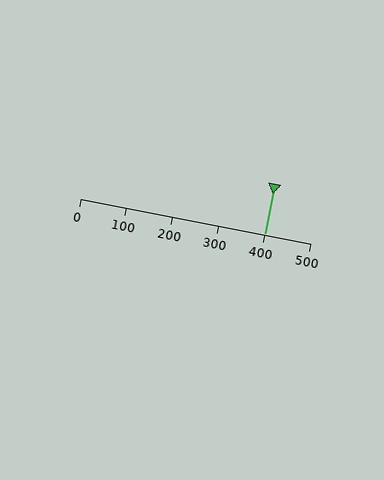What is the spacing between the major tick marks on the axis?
The major ticks are spaced 100 apart.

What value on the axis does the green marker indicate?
The marker indicates approximately 400.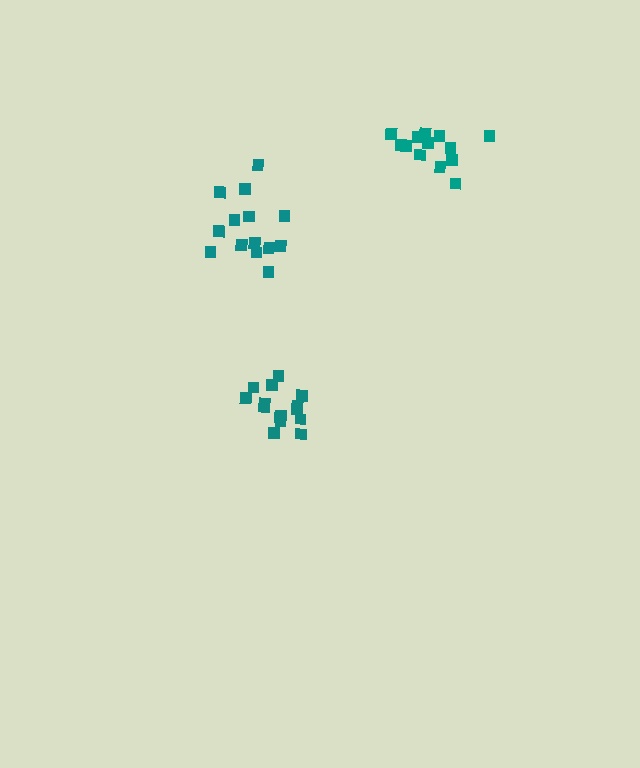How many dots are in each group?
Group 1: 13 dots, Group 2: 15 dots, Group 3: 14 dots (42 total).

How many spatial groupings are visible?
There are 3 spatial groupings.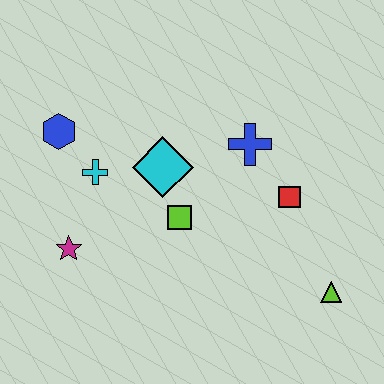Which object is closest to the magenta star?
The cyan cross is closest to the magenta star.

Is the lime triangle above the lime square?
No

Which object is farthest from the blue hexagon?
The lime triangle is farthest from the blue hexagon.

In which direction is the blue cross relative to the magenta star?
The blue cross is to the right of the magenta star.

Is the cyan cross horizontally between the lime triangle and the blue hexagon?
Yes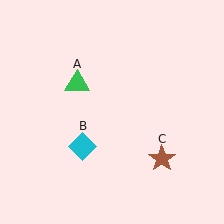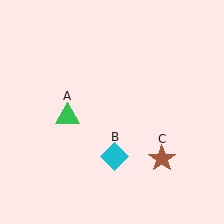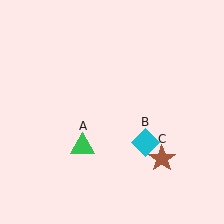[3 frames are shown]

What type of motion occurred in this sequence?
The green triangle (object A), cyan diamond (object B) rotated counterclockwise around the center of the scene.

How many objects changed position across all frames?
2 objects changed position: green triangle (object A), cyan diamond (object B).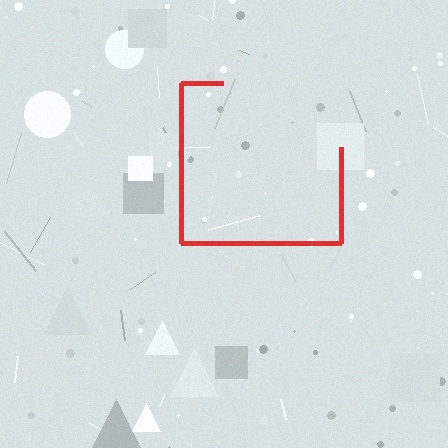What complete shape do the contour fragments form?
The contour fragments form a square.